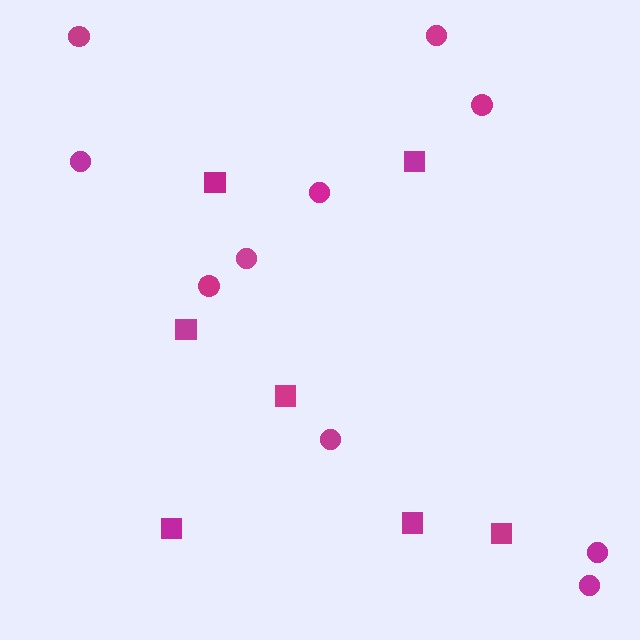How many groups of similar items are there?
There are 2 groups: one group of squares (7) and one group of circles (10).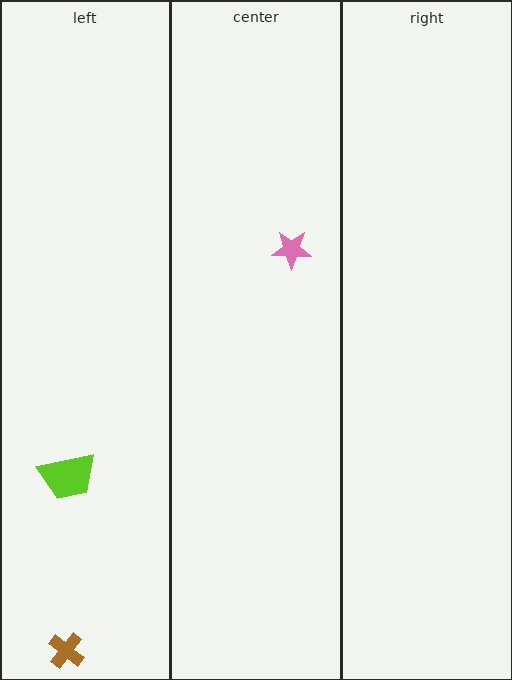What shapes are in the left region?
The lime trapezoid, the brown cross.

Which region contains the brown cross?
The left region.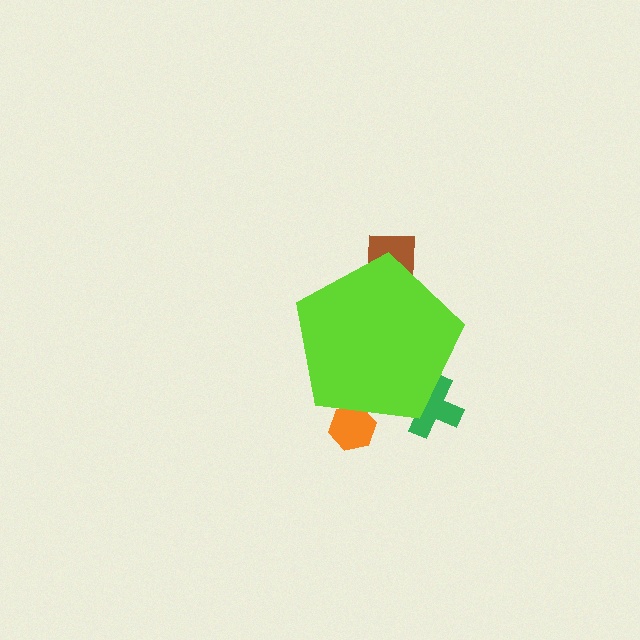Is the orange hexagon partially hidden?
Yes, the orange hexagon is partially hidden behind the lime pentagon.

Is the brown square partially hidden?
Yes, the brown square is partially hidden behind the lime pentagon.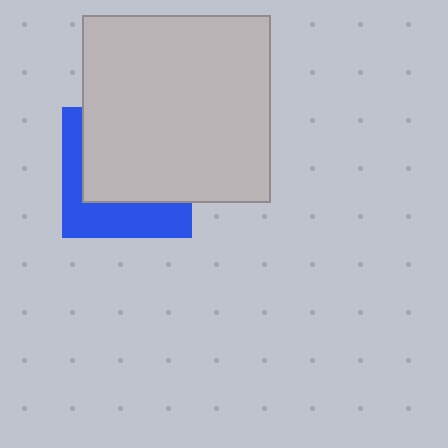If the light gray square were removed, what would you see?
You would see the complete blue square.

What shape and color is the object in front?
The object in front is a light gray square.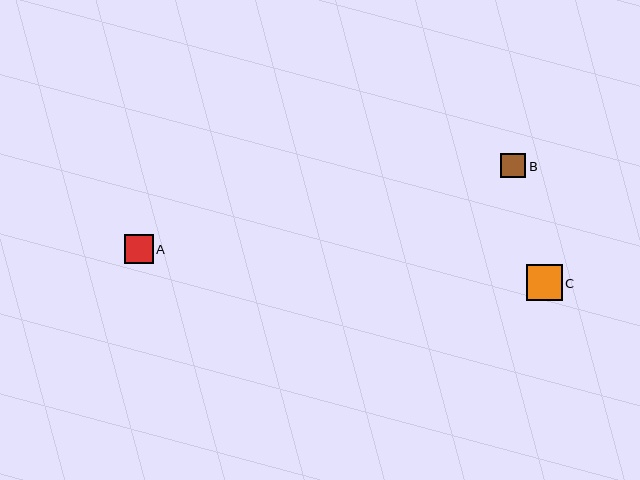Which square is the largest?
Square C is the largest with a size of approximately 35 pixels.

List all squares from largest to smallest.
From largest to smallest: C, A, B.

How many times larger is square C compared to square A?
Square C is approximately 1.2 times the size of square A.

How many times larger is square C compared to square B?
Square C is approximately 1.4 times the size of square B.